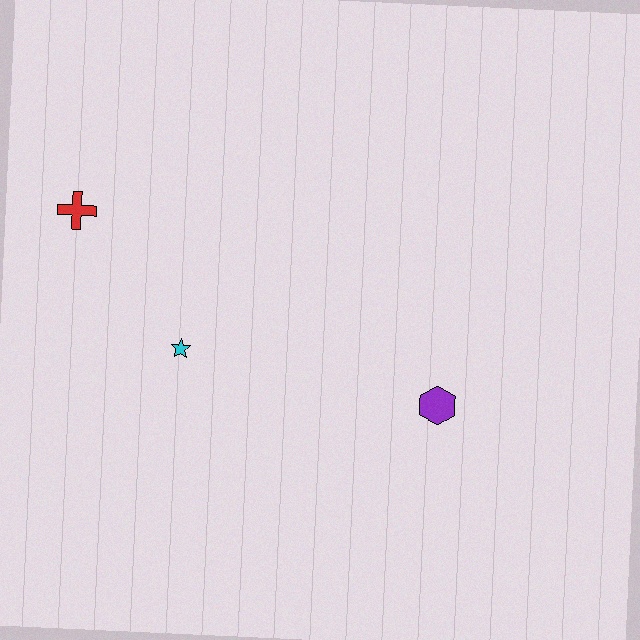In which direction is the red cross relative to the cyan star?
The red cross is above the cyan star.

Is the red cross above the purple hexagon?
Yes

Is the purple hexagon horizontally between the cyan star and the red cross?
No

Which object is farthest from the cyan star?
The purple hexagon is farthest from the cyan star.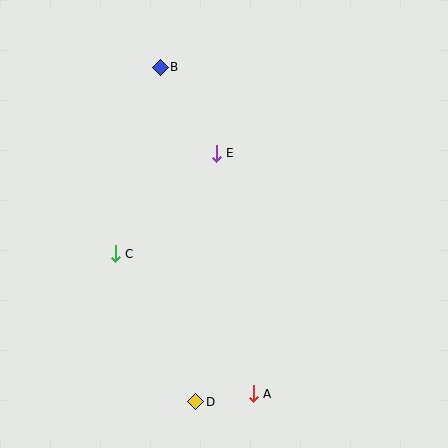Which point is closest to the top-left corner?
Point B is closest to the top-left corner.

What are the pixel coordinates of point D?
Point D is at (196, 402).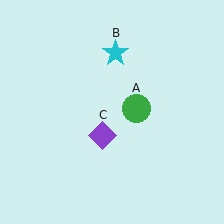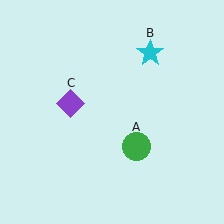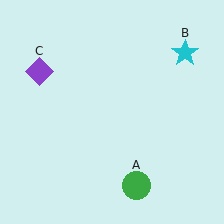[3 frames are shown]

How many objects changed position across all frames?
3 objects changed position: green circle (object A), cyan star (object B), purple diamond (object C).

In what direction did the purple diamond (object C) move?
The purple diamond (object C) moved up and to the left.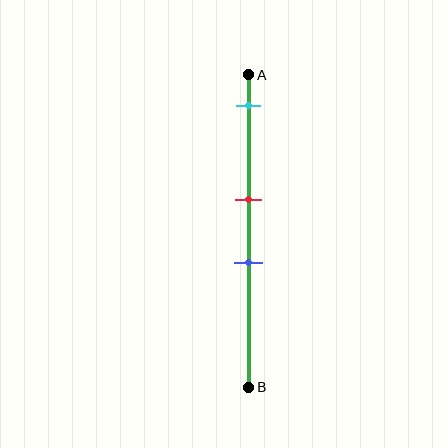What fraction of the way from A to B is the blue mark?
The blue mark is approximately 60% (0.6) of the way from A to B.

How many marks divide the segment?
There are 3 marks dividing the segment.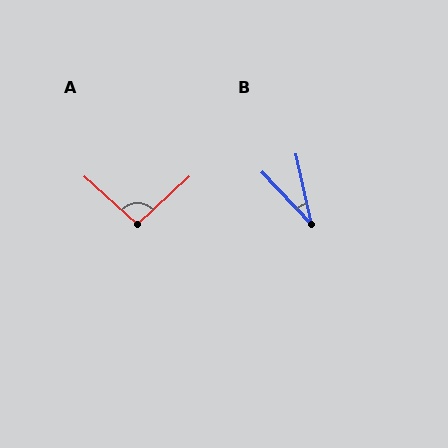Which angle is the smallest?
B, at approximately 31 degrees.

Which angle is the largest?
A, at approximately 95 degrees.